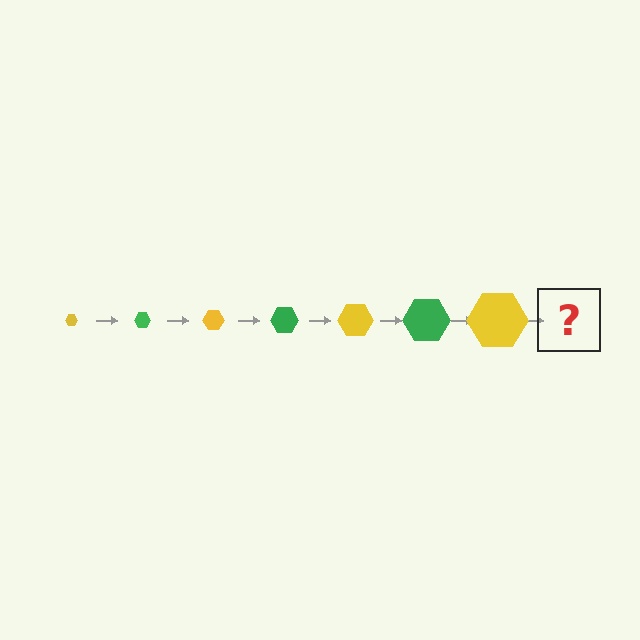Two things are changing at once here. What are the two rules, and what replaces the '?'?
The two rules are that the hexagon grows larger each step and the color cycles through yellow and green. The '?' should be a green hexagon, larger than the previous one.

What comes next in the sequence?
The next element should be a green hexagon, larger than the previous one.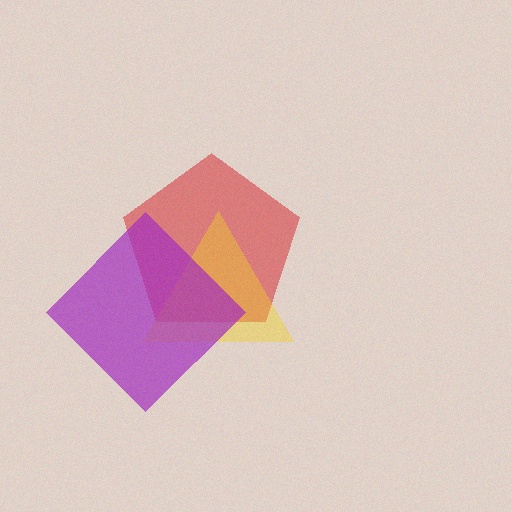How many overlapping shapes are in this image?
There are 3 overlapping shapes in the image.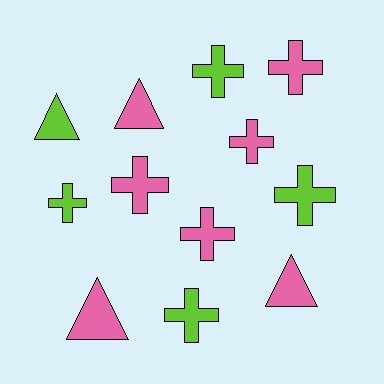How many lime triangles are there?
There is 1 lime triangle.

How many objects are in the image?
There are 12 objects.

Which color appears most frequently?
Pink, with 7 objects.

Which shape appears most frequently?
Cross, with 8 objects.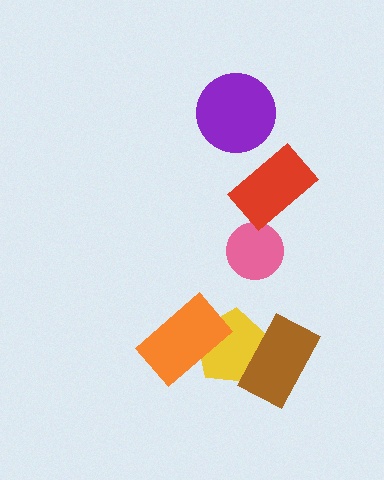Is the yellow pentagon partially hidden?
Yes, it is partially covered by another shape.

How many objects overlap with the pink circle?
0 objects overlap with the pink circle.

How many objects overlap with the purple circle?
0 objects overlap with the purple circle.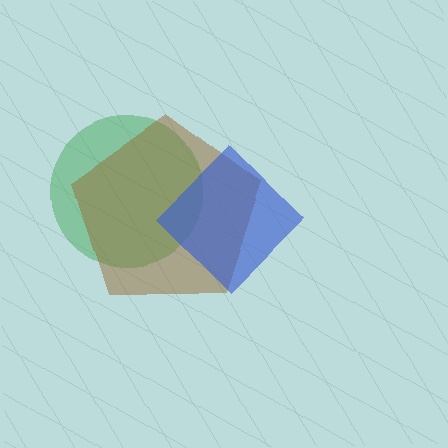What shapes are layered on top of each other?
The layered shapes are: a green circle, a brown pentagon, a blue diamond.